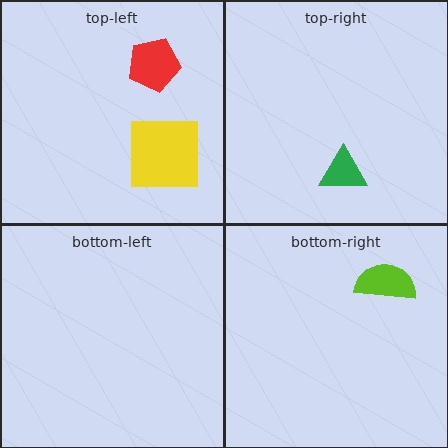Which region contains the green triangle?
The top-right region.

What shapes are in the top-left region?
The yellow square, the red pentagon.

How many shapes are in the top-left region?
2.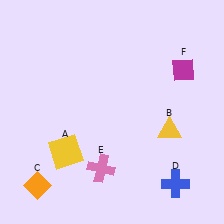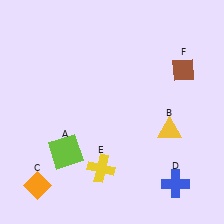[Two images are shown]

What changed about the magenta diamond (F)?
In Image 1, F is magenta. In Image 2, it changed to brown.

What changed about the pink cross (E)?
In Image 1, E is pink. In Image 2, it changed to yellow.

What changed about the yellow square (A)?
In Image 1, A is yellow. In Image 2, it changed to lime.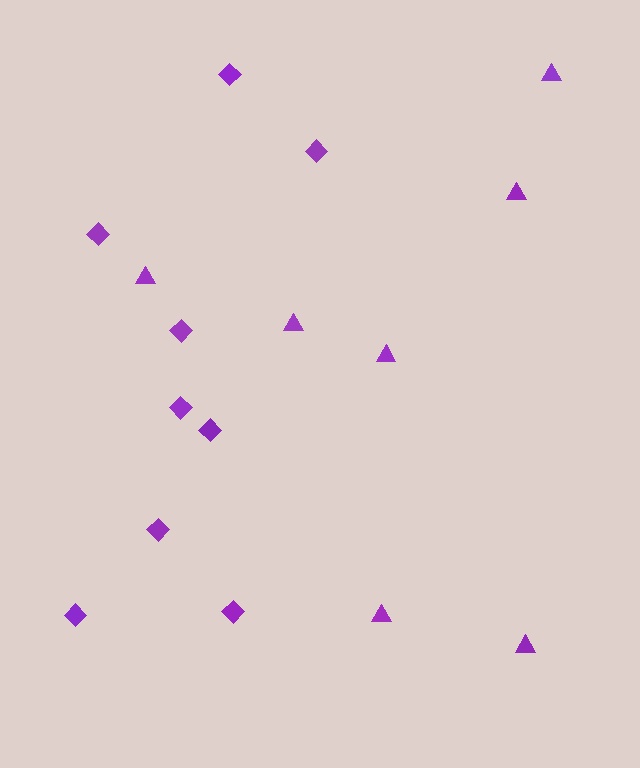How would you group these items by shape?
There are 2 groups: one group of triangles (7) and one group of diamonds (9).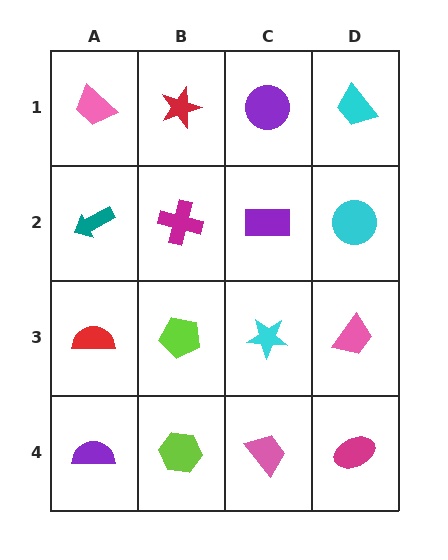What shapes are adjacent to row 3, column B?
A magenta cross (row 2, column B), a lime hexagon (row 4, column B), a red semicircle (row 3, column A), a cyan star (row 3, column C).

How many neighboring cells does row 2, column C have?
4.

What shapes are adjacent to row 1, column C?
A purple rectangle (row 2, column C), a red star (row 1, column B), a cyan trapezoid (row 1, column D).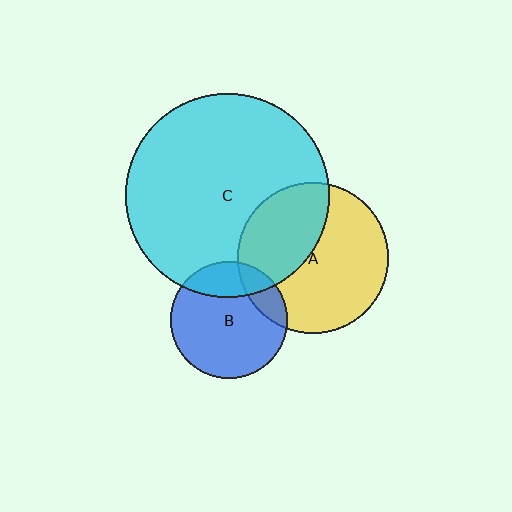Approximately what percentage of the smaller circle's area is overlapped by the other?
Approximately 20%.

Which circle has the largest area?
Circle C (cyan).